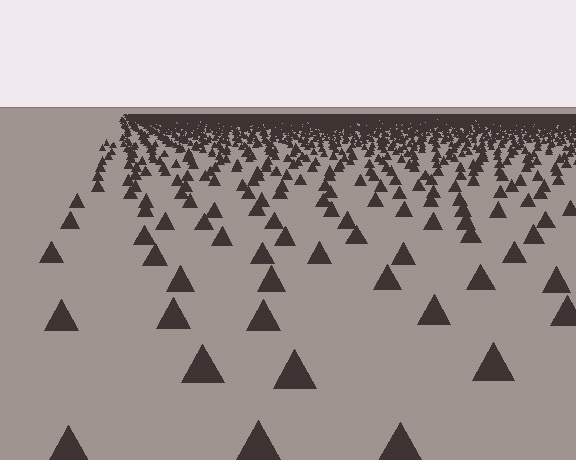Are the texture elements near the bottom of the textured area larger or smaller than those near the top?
Larger. Near the bottom, elements are closer to the viewer and appear at a bigger on-screen size.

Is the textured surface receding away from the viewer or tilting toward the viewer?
The surface is receding away from the viewer. Texture elements get smaller and denser toward the top.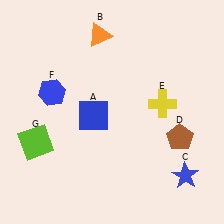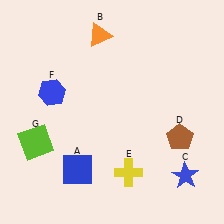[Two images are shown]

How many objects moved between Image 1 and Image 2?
2 objects moved between the two images.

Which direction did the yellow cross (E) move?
The yellow cross (E) moved down.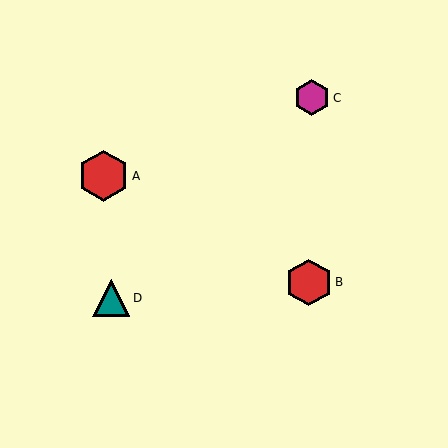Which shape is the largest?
The red hexagon (labeled A) is the largest.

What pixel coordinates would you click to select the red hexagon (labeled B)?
Click at (309, 282) to select the red hexagon B.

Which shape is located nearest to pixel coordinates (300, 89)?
The magenta hexagon (labeled C) at (312, 98) is nearest to that location.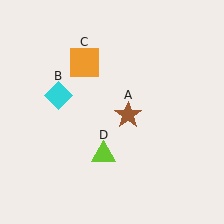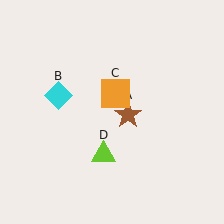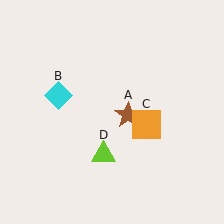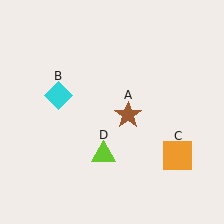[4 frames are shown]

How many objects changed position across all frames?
1 object changed position: orange square (object C).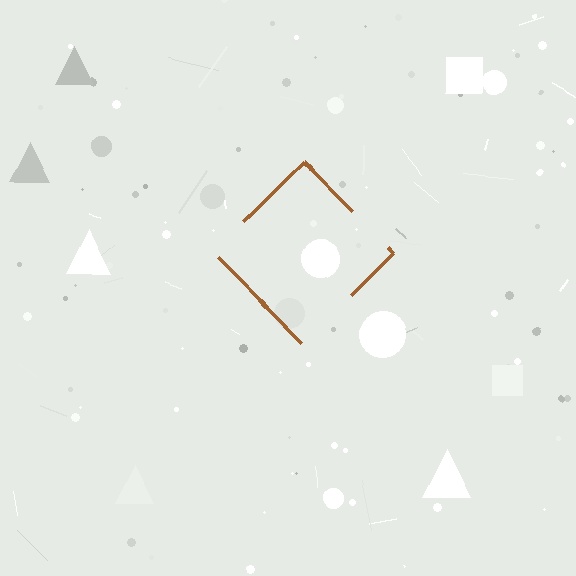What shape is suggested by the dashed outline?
The dashed outline suggests a diamond.